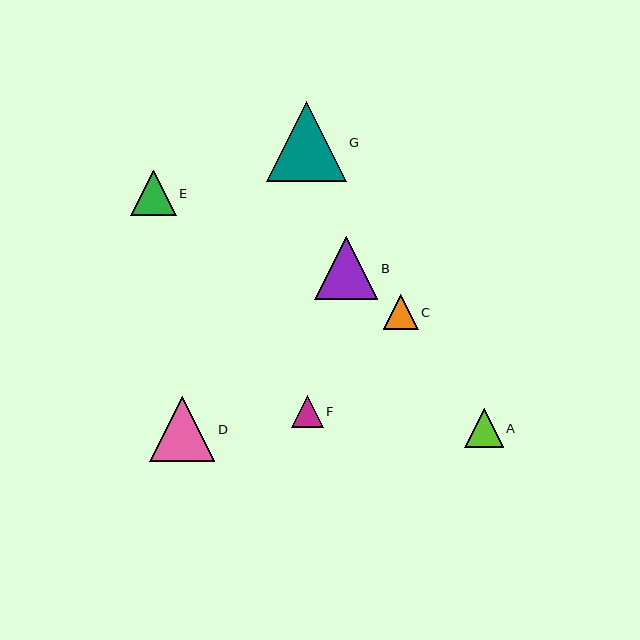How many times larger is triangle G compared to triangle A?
Triangle G is approximately 2.0 times the size of triangle A.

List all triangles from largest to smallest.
From largest to smallest: G, D, B, E, A, C, F.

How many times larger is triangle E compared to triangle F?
Triangle E is approximately 1.4 times the size of triangle F.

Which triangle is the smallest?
Triangle F is the smallest with a size of approximately 32 pixels.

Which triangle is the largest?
Triangle G is the largest with a size of approximately 80 pixels.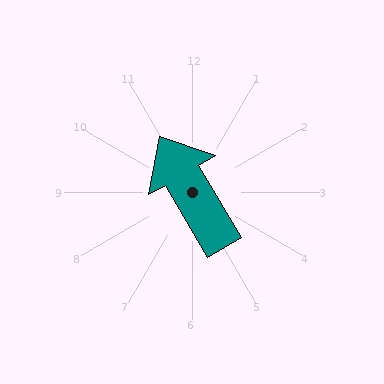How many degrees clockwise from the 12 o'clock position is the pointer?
Approximately 330 degrees.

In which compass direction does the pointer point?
Northwest.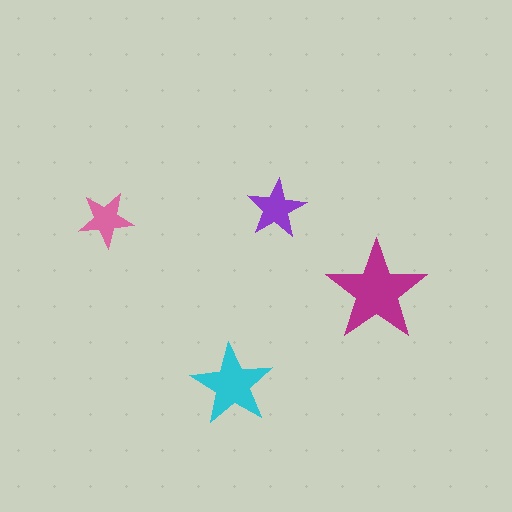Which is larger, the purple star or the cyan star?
The cyan one.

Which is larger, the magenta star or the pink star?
The magenta one.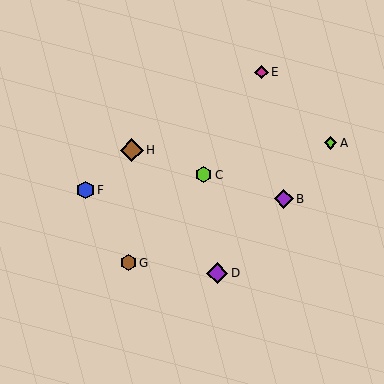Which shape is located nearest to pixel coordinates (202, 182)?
The lime hexagon (labeled C) at (204, 175) is nearest to that location.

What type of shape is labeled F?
Shape F is a blue hexagon.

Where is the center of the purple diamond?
The center of the purple diamond is at (284, 199).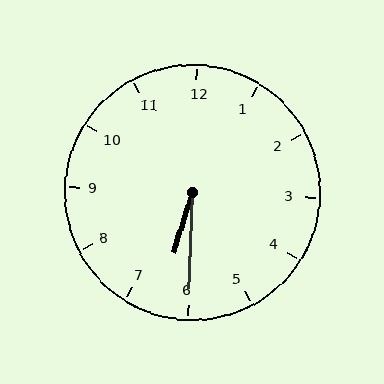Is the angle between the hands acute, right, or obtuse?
It is acute.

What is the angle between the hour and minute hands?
Approximately 15 degrees.